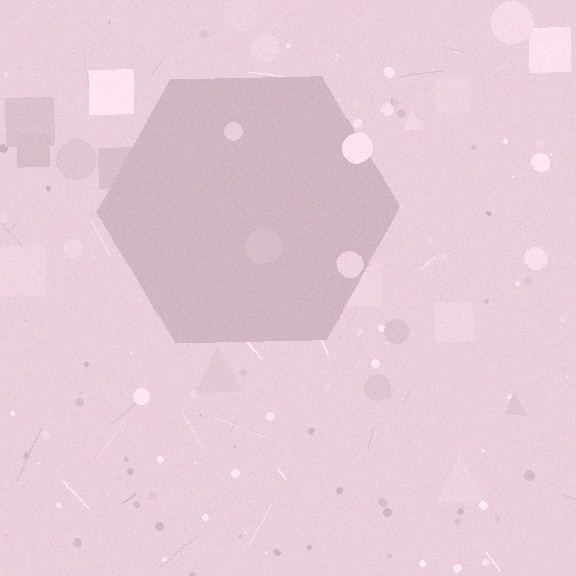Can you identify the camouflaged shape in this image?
The camouflaged shape is a hexagon.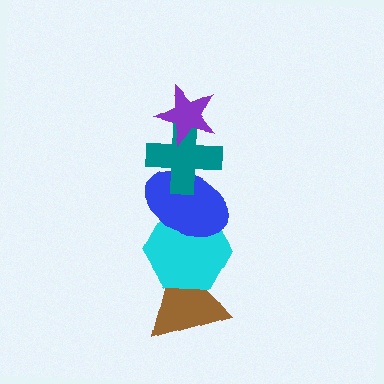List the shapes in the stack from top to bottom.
From top to bottom: the purple star, the teal cross, the blue ellipse, the cyan hexagon, the brown triangle.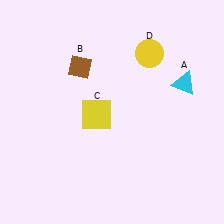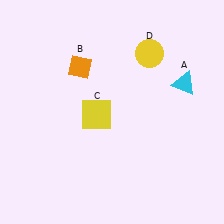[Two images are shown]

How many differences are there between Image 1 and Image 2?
There is 1 difference between the two images.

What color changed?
The diamond (B) changed from brown in Image 1 to orange in Image 2.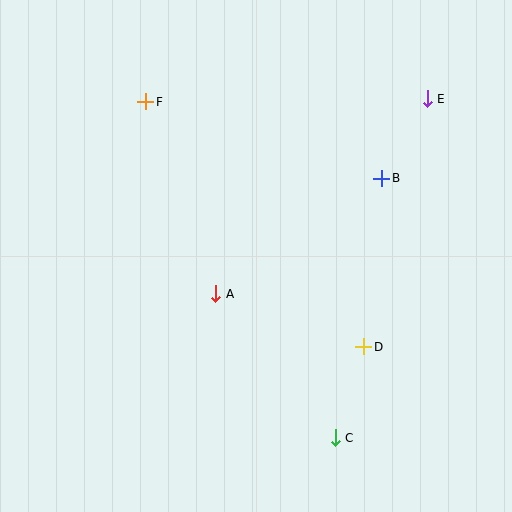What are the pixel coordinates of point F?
Point F is at (146, 102).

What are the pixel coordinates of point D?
Point D is at (364, 347).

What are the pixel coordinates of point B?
Point B is at (382, 178).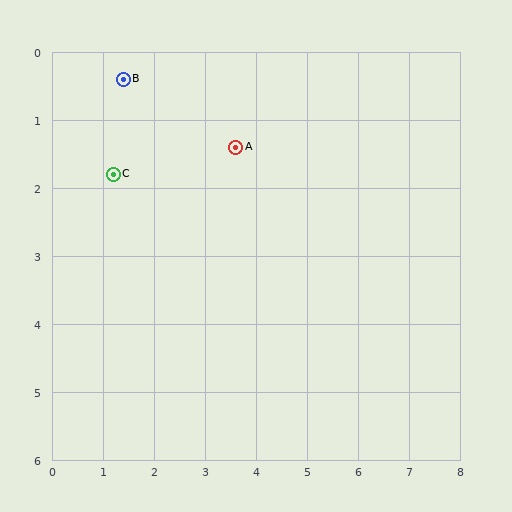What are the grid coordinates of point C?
Point C is at approximately (1.2, 1.8).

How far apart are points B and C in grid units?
Points B and C are about 1.4 grid units apart.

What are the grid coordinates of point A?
Point A is at approximately (3.6, 1.4).